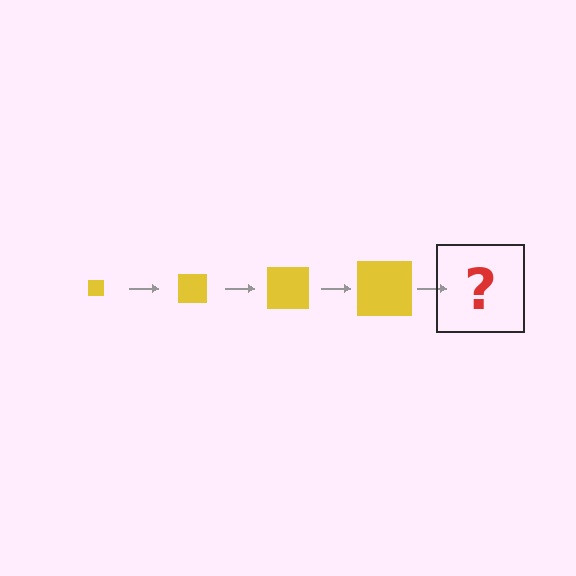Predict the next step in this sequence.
The next step is a yellow square, larger than the previous one.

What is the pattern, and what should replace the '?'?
The pattern is that the square gets progressively larger each step. The '?' should be a yellow square, larger than the previous one.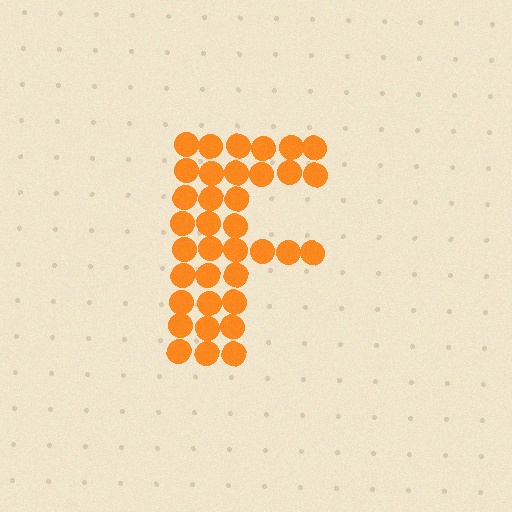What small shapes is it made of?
It is made of small circles.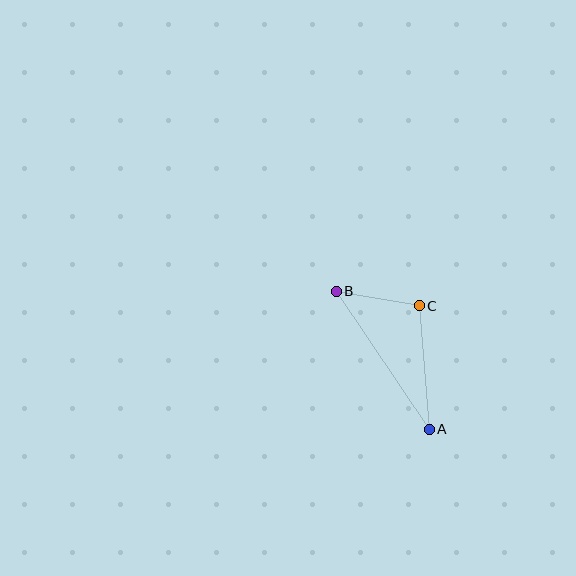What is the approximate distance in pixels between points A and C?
The distance between A and C is approximately 124 pixels.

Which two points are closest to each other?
Points B and C are closest to each other.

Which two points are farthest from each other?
Points A and B are farthest from each other.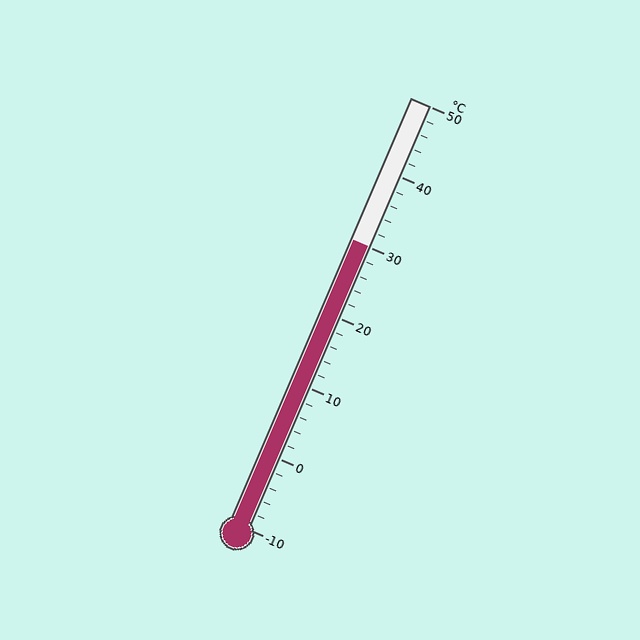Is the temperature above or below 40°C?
The temperature is below 40°C.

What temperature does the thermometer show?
The thermometer shows approximately 30°C.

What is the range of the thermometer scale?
The thermometer scale ranges from -10°C to 50°C.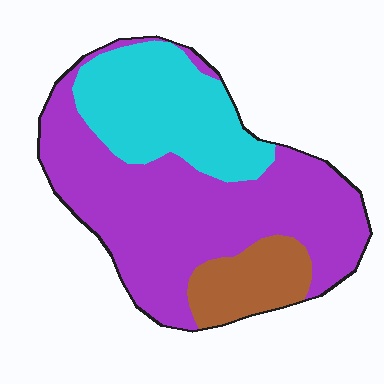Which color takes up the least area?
Brown, at roughly 15%.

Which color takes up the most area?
Purple, at roughly 60%.